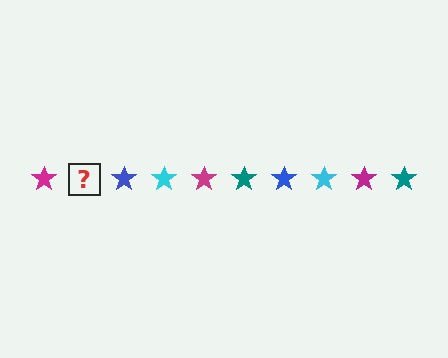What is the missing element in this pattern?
The missing element is a teal star.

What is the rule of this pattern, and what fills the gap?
The rule is that the pattern cycles through magenta, teal, blue, cyan stars. The gap should be filled with a teal star.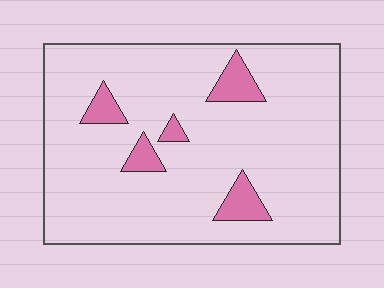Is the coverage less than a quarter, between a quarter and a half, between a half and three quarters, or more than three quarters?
Less than a quarter.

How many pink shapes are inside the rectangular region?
5.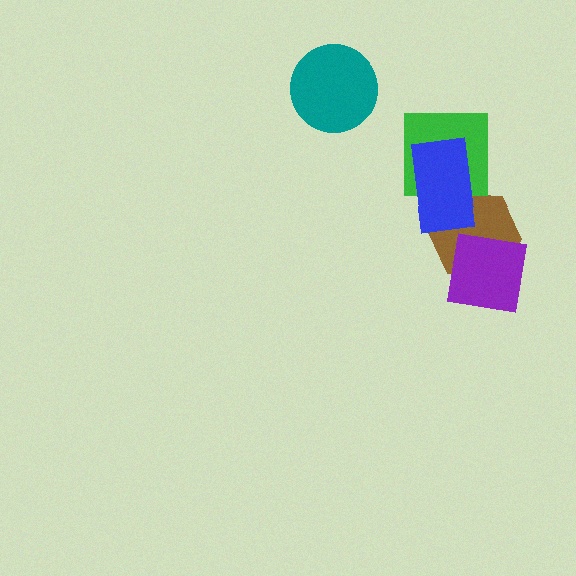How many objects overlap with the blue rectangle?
2 objects overlap with the blue rectangle.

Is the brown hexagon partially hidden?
Yes, it is partially covered by another shape.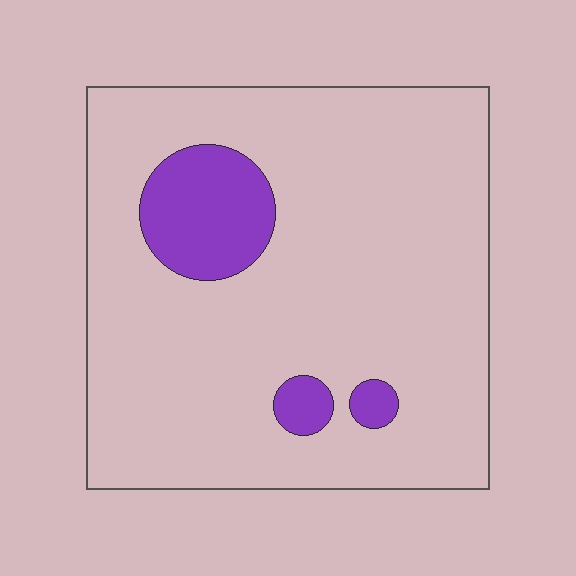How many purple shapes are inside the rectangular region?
3.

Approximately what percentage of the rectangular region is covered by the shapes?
Approximately 10%.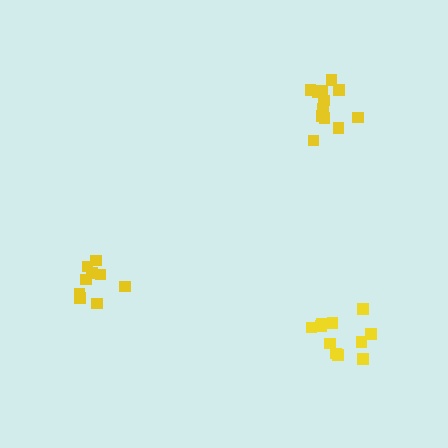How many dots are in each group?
Group 1: 9 dots, Group 2: 12 dots, Group 3: 11 dots (32 total).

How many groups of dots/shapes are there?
There are 3 groups.